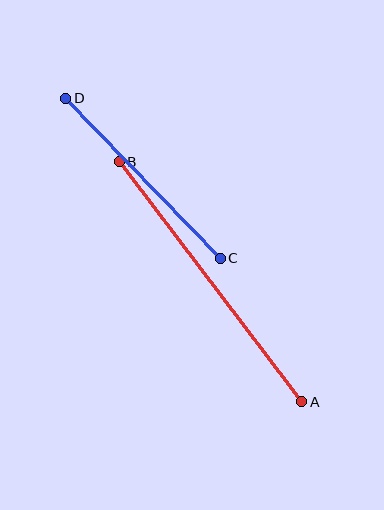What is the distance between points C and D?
The distance is approximately 223 pixels.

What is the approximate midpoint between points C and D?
The midpoint is at approximately (143, 178) pixels.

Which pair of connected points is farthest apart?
Points A and B are farthest apart.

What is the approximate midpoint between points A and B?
The midpoint is at approximately (211, 282) pixels.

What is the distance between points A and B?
The distance is approximately 302 pixels.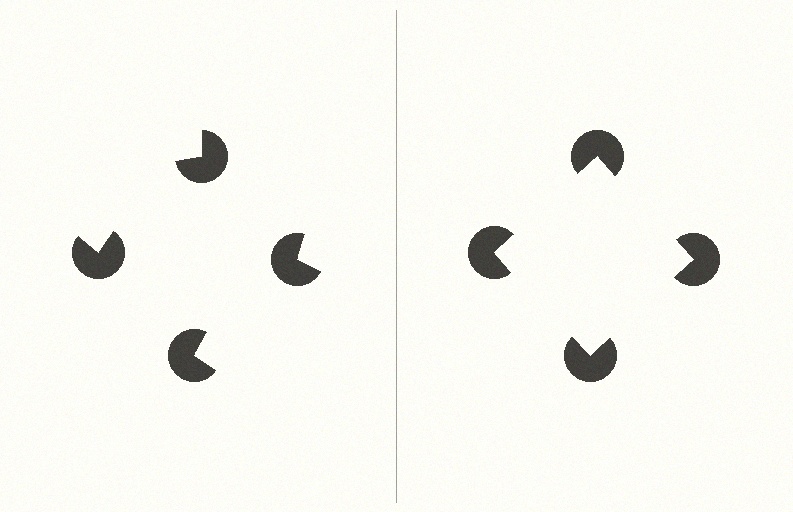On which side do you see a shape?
An illusory square appears on the right side. On the left side the wedge cuts are rotated, so no coherent shape forms.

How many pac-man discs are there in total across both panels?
8 — 4 on each side.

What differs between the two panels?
The pac-man discs are positioned identically on both sides; only the wedge orientations differ. On the right they align to a square; on the left they are misaligned.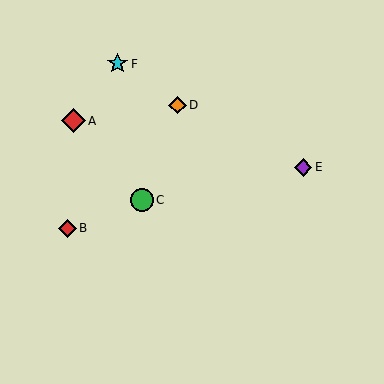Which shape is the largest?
The red diamond (labeled A) is the largest.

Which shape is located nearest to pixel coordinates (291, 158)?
The purple diamond (labeled E) at (303, 167) is nearest to that location.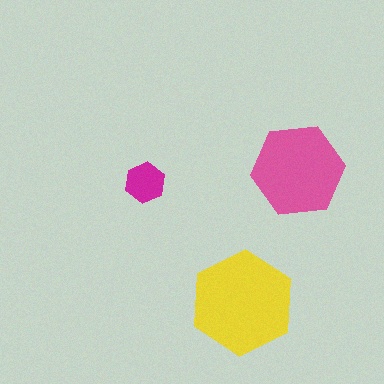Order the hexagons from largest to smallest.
the yellow one, the pink one, the magenta one.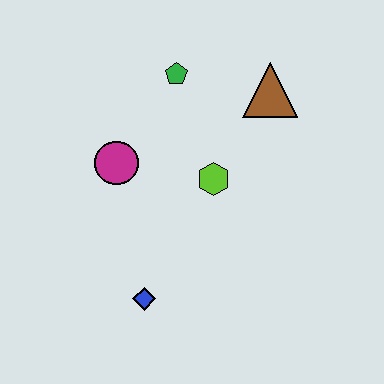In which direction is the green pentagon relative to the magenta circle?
The green pentagon is above the magenta circle.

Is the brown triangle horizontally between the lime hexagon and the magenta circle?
No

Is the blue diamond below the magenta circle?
Yes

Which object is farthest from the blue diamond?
The brown triangle is farthest from the blue diamond.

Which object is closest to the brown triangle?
The green pentagon is closest to the brown triangle.